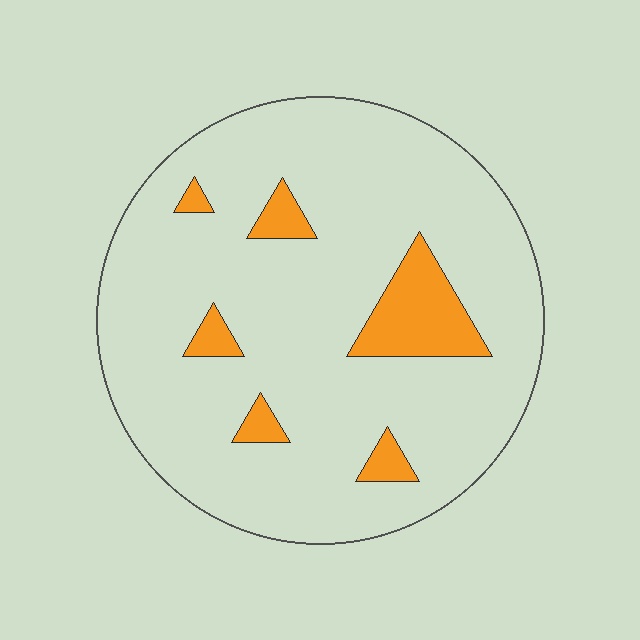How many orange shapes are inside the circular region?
6.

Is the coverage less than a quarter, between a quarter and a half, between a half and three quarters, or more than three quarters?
Less than a quarter.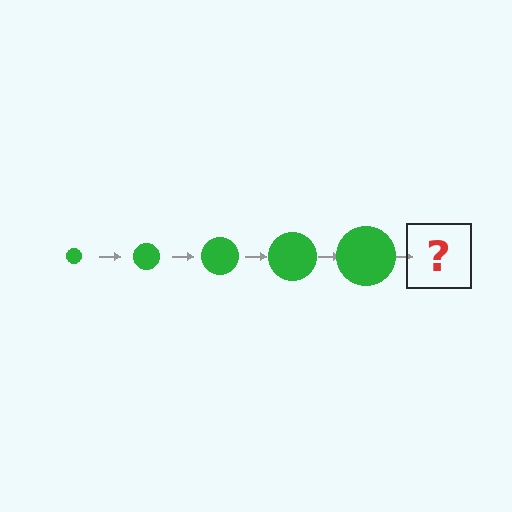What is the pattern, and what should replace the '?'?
The pattern is that the circle gets progressively larger each step. The '?' should be a green circle, larger than the previous one.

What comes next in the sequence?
The next element should be a green circle, larger than the previous one.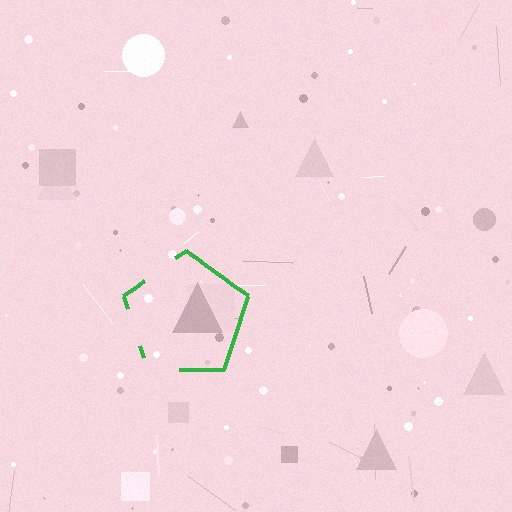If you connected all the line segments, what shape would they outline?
They would outline a pentagon.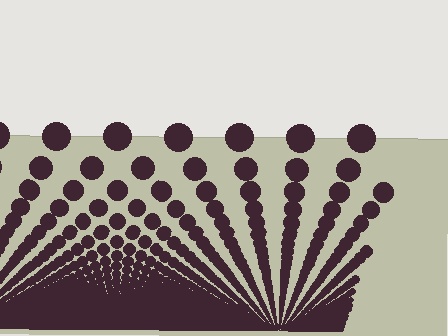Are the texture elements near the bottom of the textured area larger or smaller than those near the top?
Smaller. The gradient is inverted — elements near the bottom are smaller and denser.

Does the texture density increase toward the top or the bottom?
Density increases toward the bottom.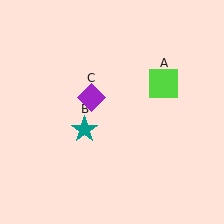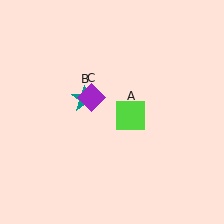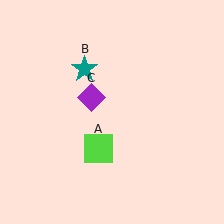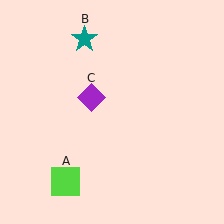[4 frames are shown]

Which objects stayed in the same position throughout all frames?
Purple diamond (object C) remained stationary.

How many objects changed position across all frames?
2 objects changed position: lime square (object A), teal star (object B).